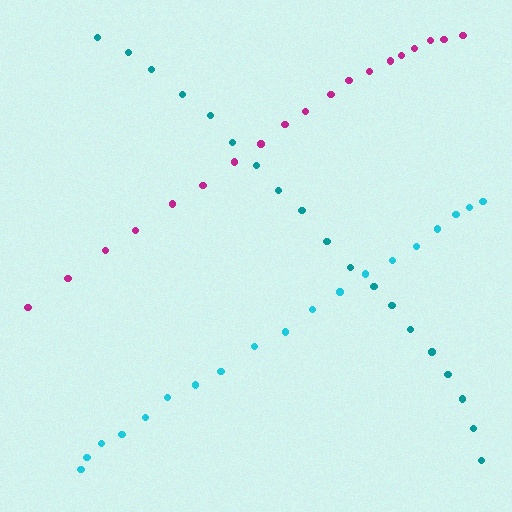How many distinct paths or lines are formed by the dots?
There are 3 distinct paths.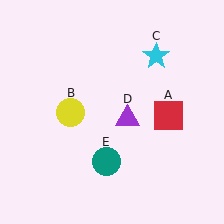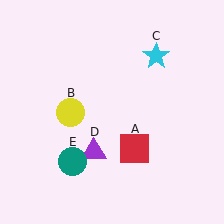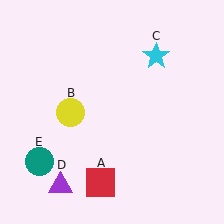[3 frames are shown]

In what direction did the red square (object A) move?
The red square (object A) moved down and to the left.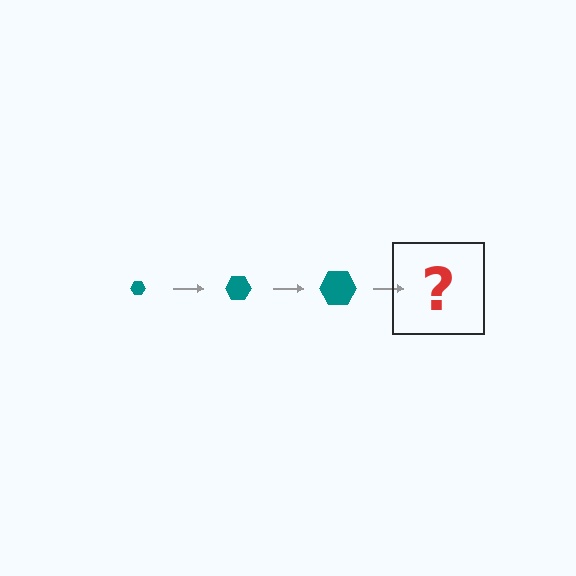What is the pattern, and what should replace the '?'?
The pattern is that the hexagon gets progressively larger each step. The '?' should be a teal hexagon, larger than the previous one.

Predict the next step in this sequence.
The next step is a teal hexagon, larger than the previous one.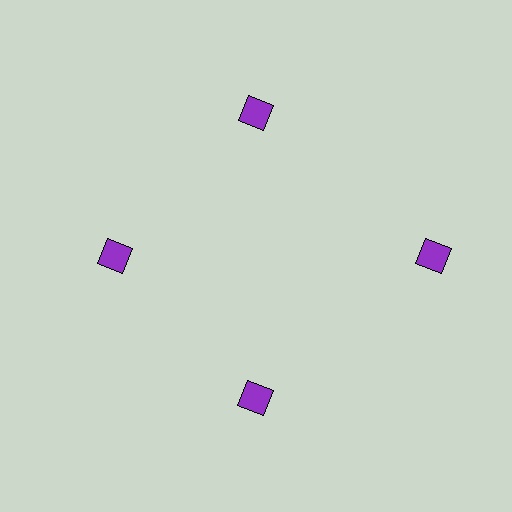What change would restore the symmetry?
The symmetry would be restored by moving it inward, back onto the ring so that all 4 squares sit at equal angles and equal distance from the center.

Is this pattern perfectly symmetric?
No. The 4 purple squares are arranged in a ring, but one element near the 3 o'clock position is pushed outward from the center, breaking the 4-fold rotational symmetry.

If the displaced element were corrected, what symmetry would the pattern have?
It would have 4-fold rotational symmetry — the pattern would map onto itself every 90 degrees.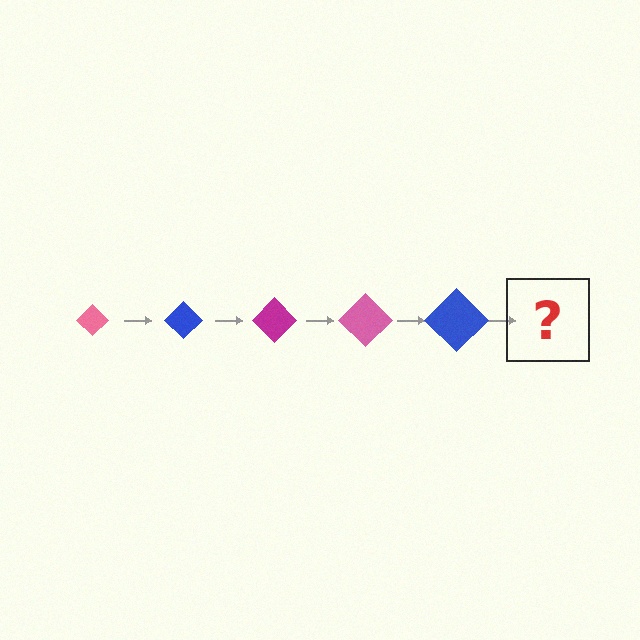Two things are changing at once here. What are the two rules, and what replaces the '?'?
The two rules are that the diamond grows larger each step and the color cycles through pink, blue, and magenta. The '?' should be a magenta diamond, larger than the previous one.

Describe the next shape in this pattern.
It should be a magenta diamond, larger than the previous one.